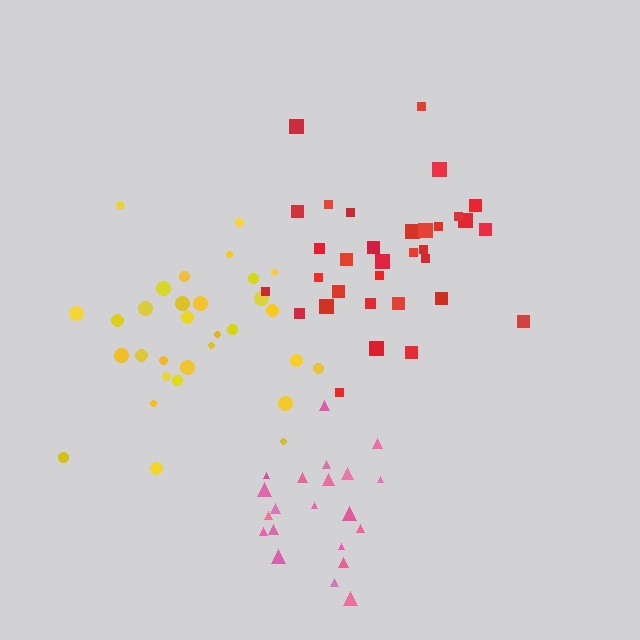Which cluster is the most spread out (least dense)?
Yellow.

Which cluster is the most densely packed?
Pink.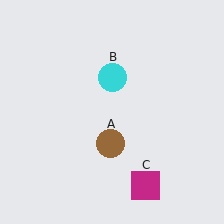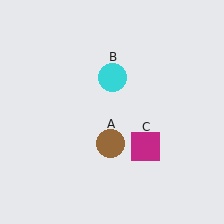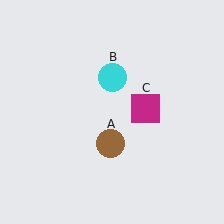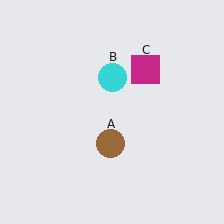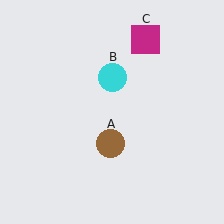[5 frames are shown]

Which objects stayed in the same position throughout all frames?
Brown circle (object A) and cyan circle (object B) remained stationary.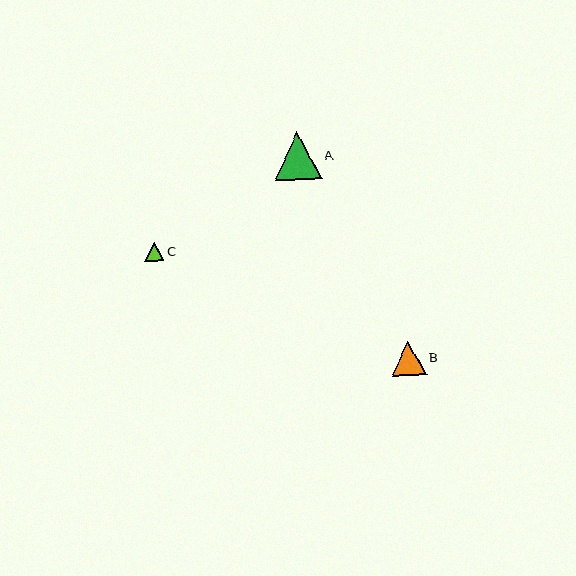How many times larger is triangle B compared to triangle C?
Triangle B is approximately 1.9 times the size of triangle C.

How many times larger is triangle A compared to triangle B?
Triangle A is approximately 1.4 times the size of triangle B.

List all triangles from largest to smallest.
From largest to smallest: A, B, C.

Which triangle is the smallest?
Triangle C is the smallest with a size of approximately 19 pixels.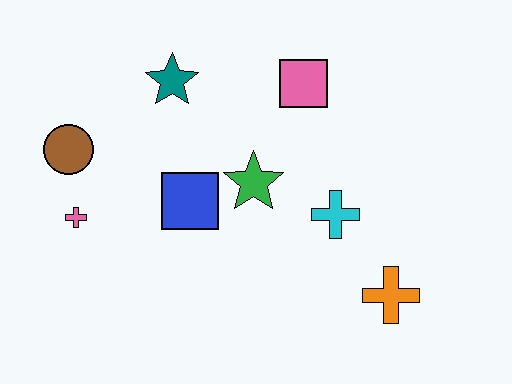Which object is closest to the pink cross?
The brown circle is closest to the pink cross.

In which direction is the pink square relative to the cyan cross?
The pink square is above the cyan cross.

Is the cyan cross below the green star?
Yes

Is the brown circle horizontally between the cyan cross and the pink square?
No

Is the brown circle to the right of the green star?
No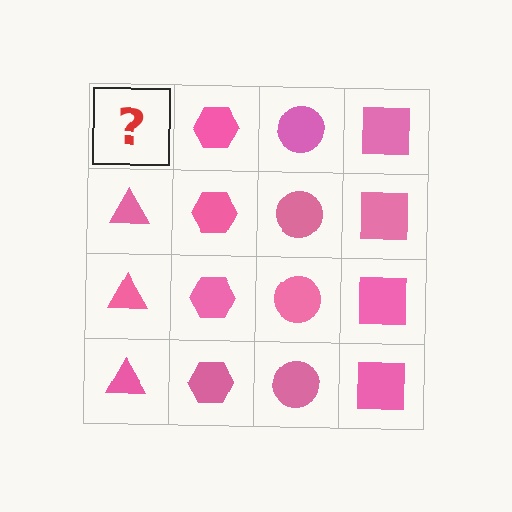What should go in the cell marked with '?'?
The missing cell should contain a pink triangle.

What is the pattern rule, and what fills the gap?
The rule is that each column has a consistent shape. The gap should be filled with a pink triangle.